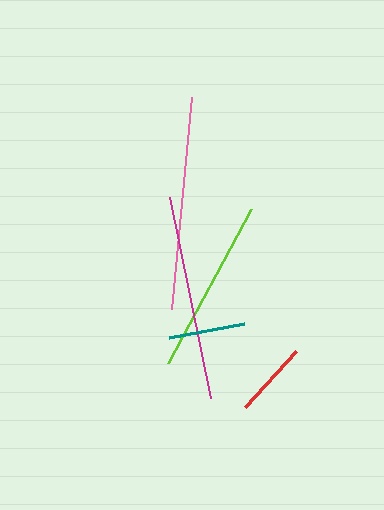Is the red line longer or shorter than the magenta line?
The magenta line is longer than the red line.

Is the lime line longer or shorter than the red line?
The lime line is longer than the red line.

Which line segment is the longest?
The pink line is the longest at approximately 213 pixels.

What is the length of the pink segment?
The pink segment is approximately 213 pixels long.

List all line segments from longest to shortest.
From longest to shortest: pink, magenta, lime, teal, red.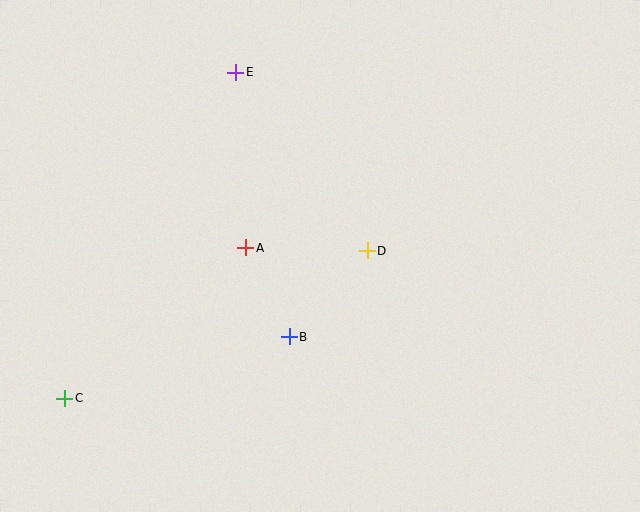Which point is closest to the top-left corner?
Point E is closest to the top-left corner.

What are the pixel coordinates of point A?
Point A is at (246, 248).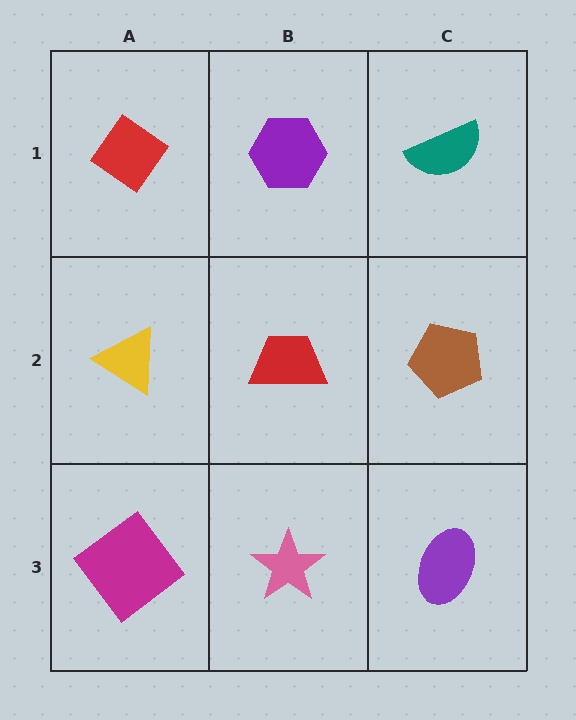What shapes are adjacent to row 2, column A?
A red diamond (row 1, column A), a magenta diamond (row 3, column A), a red trapezoid (row 2, column B).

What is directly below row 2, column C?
A purple ellipse.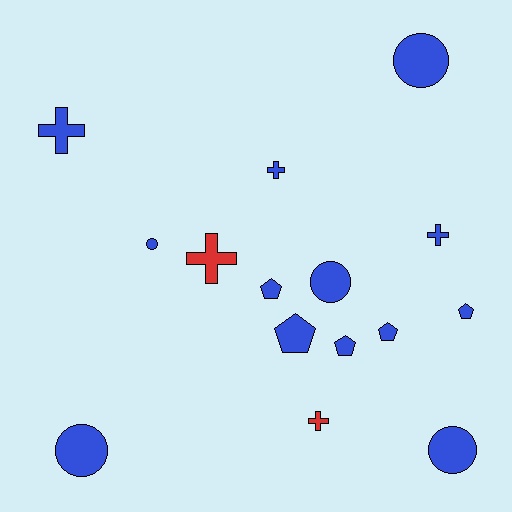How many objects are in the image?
There are 15 objects.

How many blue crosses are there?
There are 3 blue crosses.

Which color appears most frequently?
Blue, with 13 objects.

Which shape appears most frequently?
Circle, with 5 objects.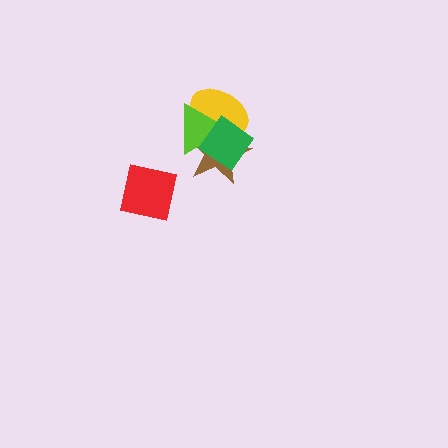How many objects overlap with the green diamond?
3 objects overlap with the green diamond.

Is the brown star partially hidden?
Yes, it is partially covered by another shape.